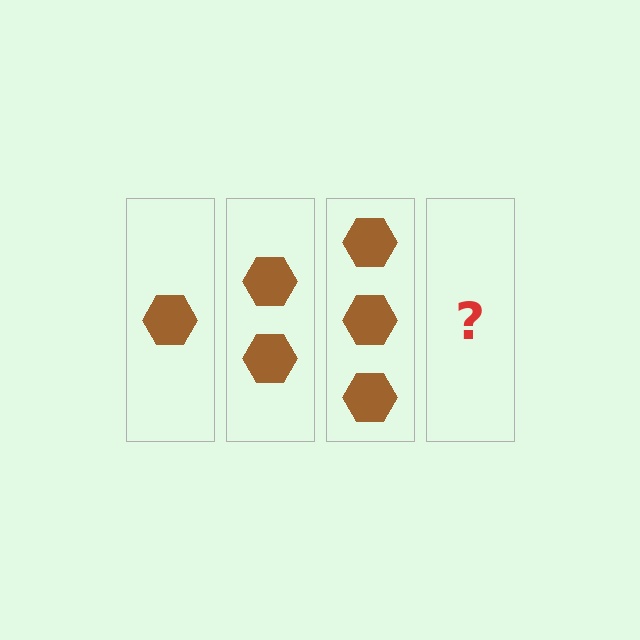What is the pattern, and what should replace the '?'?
The pattern is that each step adds one more hexagon. The '?' should be 4 hexagons.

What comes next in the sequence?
The next element should be 4 hexagons.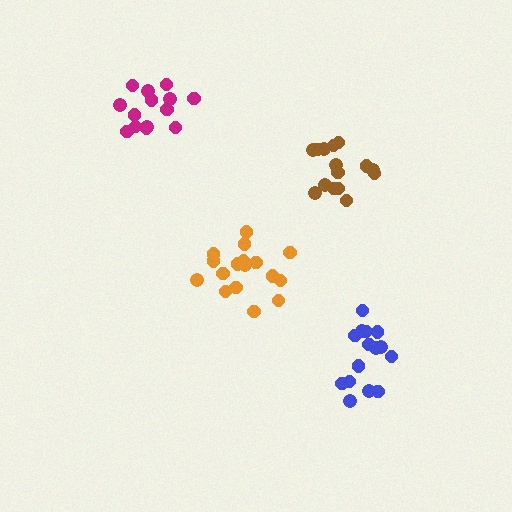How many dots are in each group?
Group 1: 17 dots, Group 2: 15 dots, Group 3: 15 dots, Group 4: 14 dots (61 total).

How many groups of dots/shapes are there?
There are 4 groups.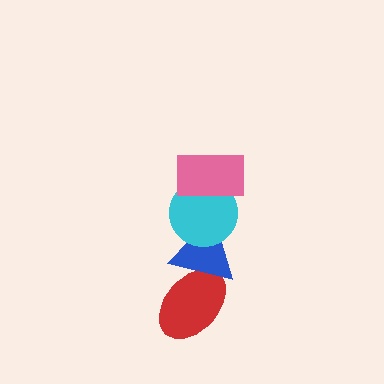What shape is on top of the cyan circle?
The pink rectangle is on top of the cyan circle.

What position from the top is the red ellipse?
The red ellipse is 4th from the top.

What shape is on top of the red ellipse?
The blue triangle is on top of the red ellipse.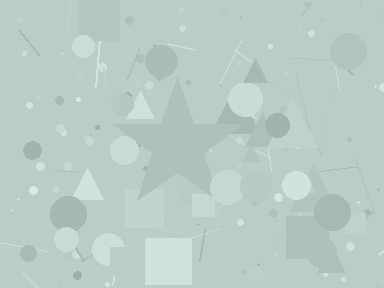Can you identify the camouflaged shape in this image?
The camouflaged shape is a star.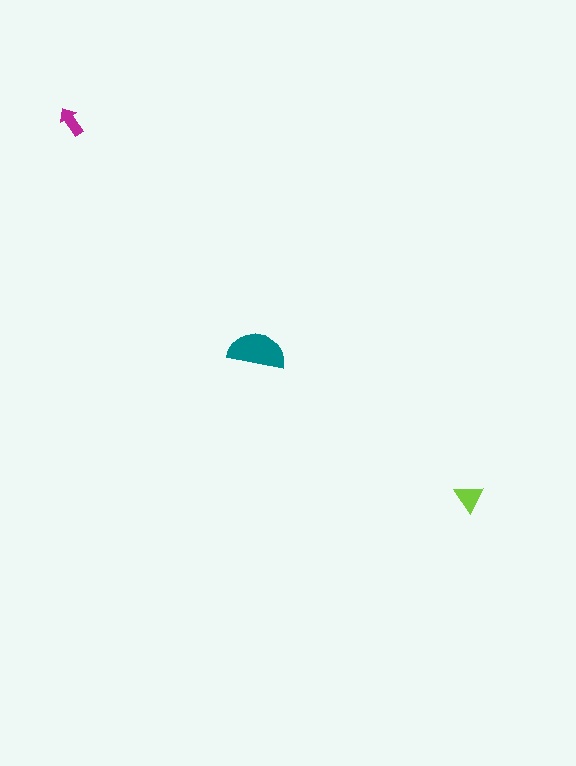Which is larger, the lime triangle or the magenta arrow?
The lime triangle.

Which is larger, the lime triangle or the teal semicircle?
The teal semicircle.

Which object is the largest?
The teal semicircle.